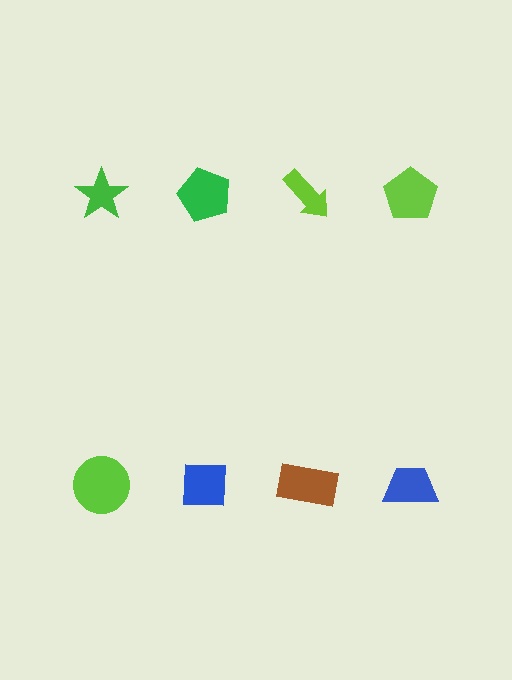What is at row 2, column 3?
A brown rectangle.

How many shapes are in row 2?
4 shapes.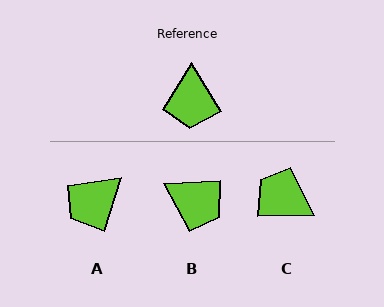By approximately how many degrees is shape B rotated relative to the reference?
Approximately 60 degrees counter-clockwise.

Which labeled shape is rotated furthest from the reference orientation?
C, about 122 degrees away.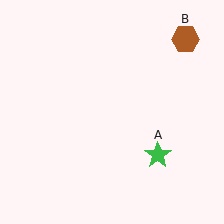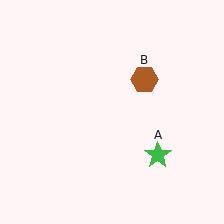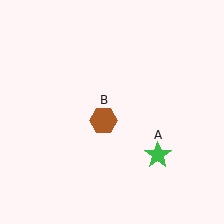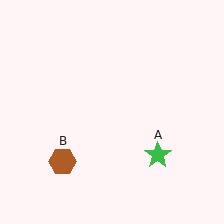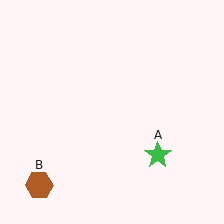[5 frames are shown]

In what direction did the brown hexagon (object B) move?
The brown hexagon (object B) moved down and to the left.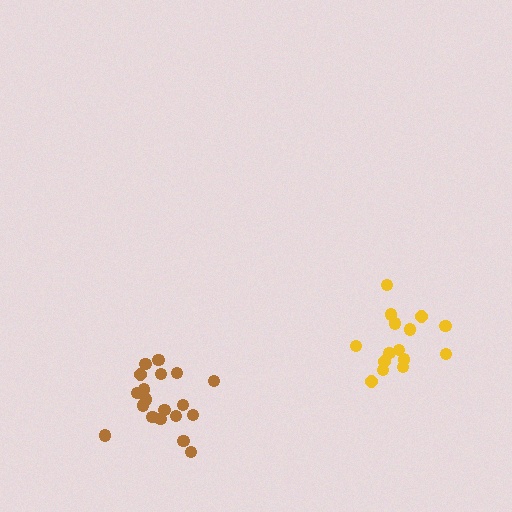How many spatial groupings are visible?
There are 2 spatial groupings.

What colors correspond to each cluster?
The clusters are colored: yellow, brown.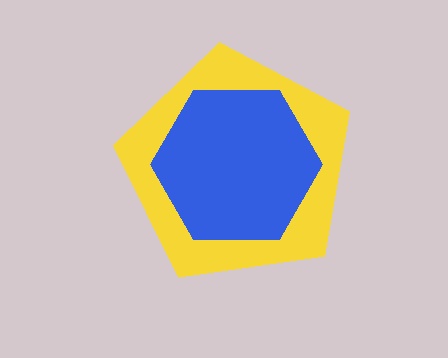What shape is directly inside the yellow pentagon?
The blue hexagon.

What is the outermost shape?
The yellow pentagon.